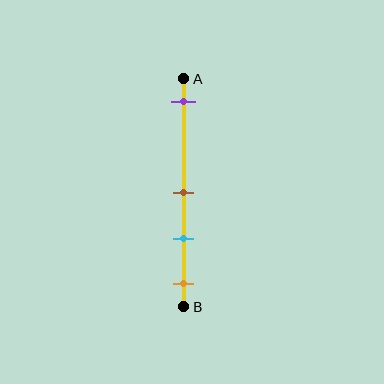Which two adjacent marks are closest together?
The brown and cyan marks are the closest adjacent pair.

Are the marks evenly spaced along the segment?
No, the marks are not evenly spaced.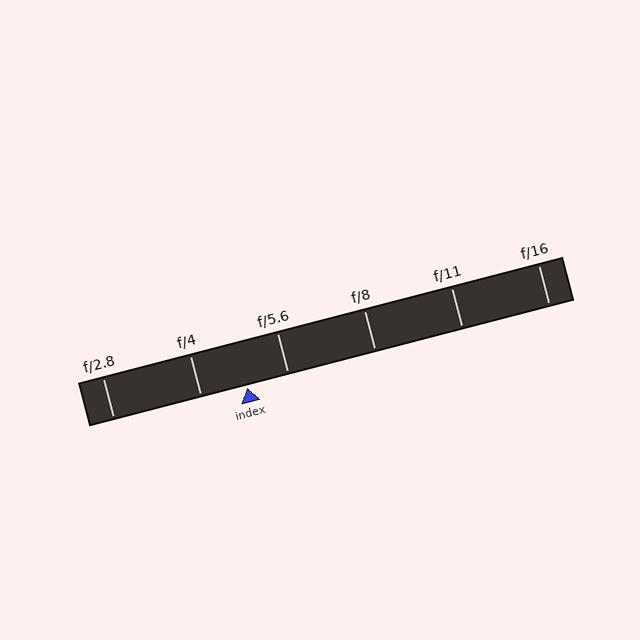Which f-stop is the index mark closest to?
The index mark is closest to f/5.6.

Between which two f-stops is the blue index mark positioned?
The index mark is between f/4 and f/5.6.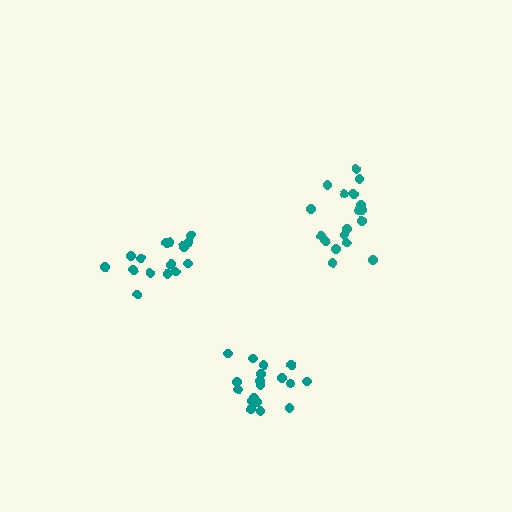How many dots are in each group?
Group 1: 18 dots, Group 2: 16 dots, Group 3: 18 dots (52 total).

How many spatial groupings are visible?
There are 3 spatial groupings.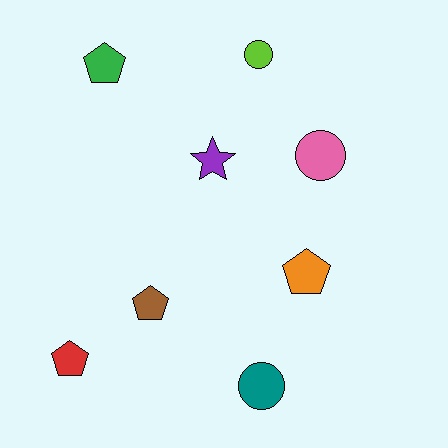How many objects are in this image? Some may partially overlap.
There are 8 objects.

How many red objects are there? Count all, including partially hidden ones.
There is 1 red object.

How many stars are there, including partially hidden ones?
There is 1 star.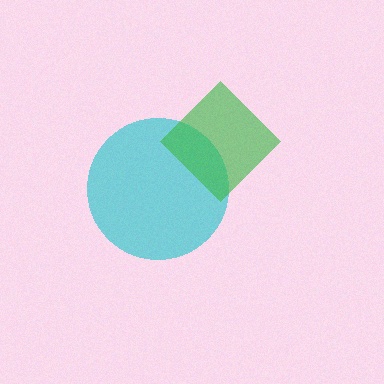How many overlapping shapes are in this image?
There are 2 overlapping shapes in the image.